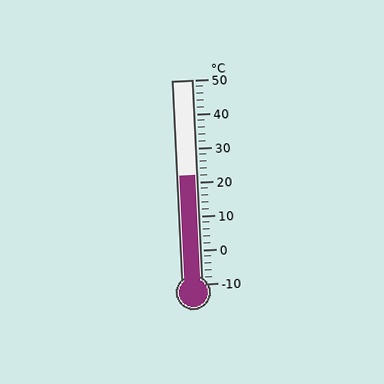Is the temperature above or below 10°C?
The temperature is above 10°C.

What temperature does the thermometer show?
The thermometer shows approximately 22°C.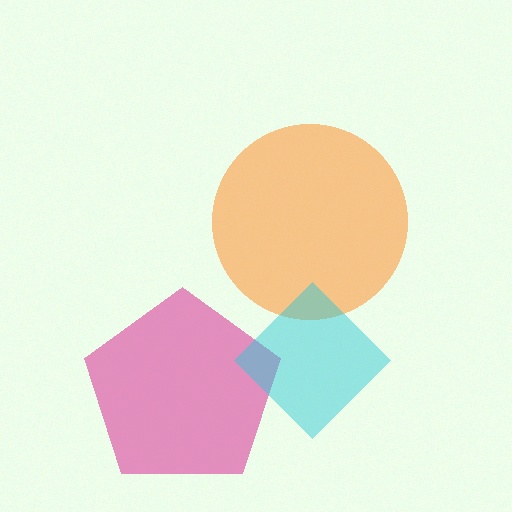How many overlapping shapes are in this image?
There are 3 overlapping shapes in the image.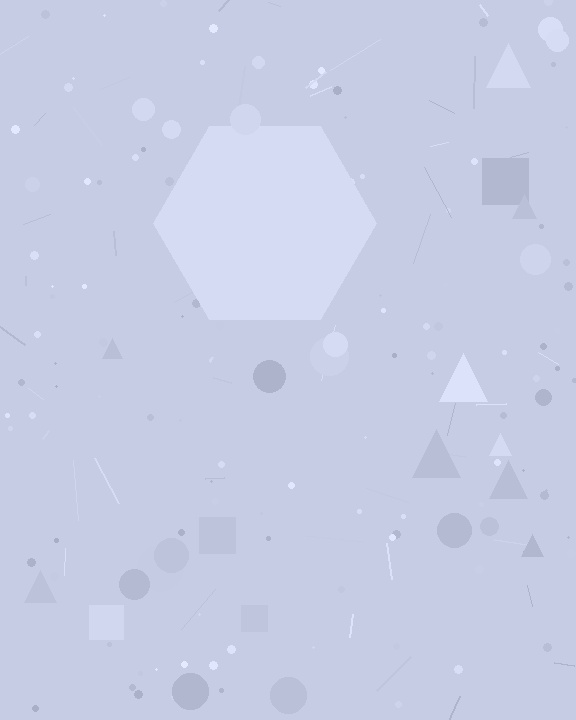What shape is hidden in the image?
A hexagon is hidden in the image.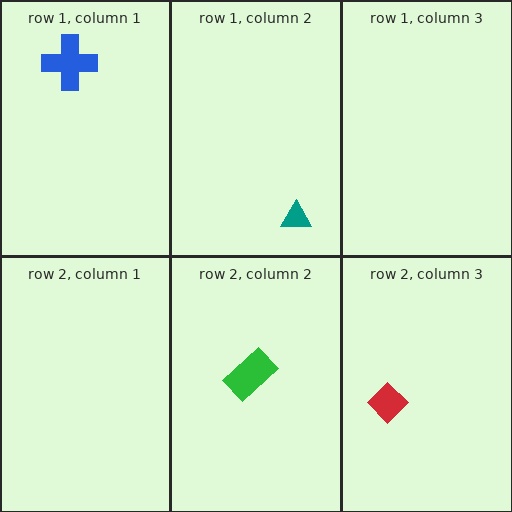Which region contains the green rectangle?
The row 2, column 2 region.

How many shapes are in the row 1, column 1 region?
1.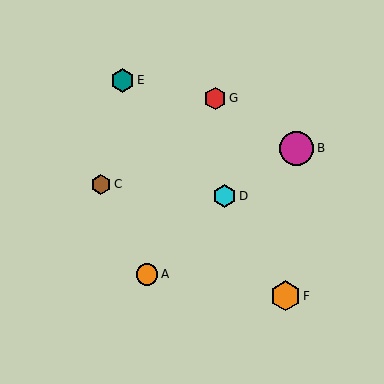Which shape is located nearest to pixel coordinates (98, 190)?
The brown hexagon (labeled C) at (101, 184) is nearest to that location.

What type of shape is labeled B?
Shape B is a magenta circle.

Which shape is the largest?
The magenta circle (labeled B) is the largest.